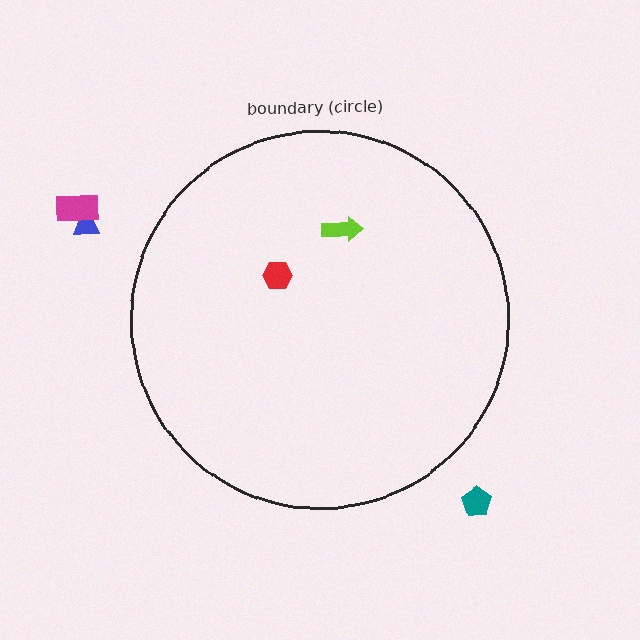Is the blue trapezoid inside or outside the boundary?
Outside.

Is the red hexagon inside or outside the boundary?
Inside.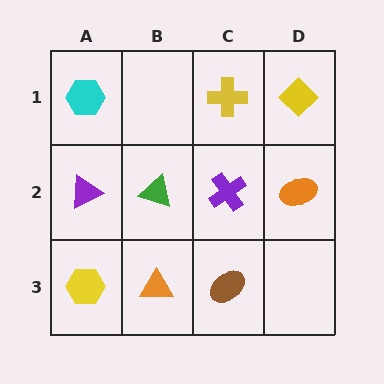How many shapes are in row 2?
4 shapes.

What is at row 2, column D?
An orange ellipse.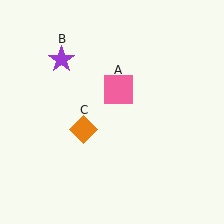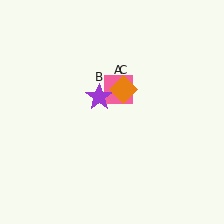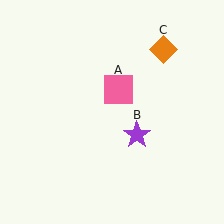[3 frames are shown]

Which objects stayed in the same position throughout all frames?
Pink square (object A) remained stationary.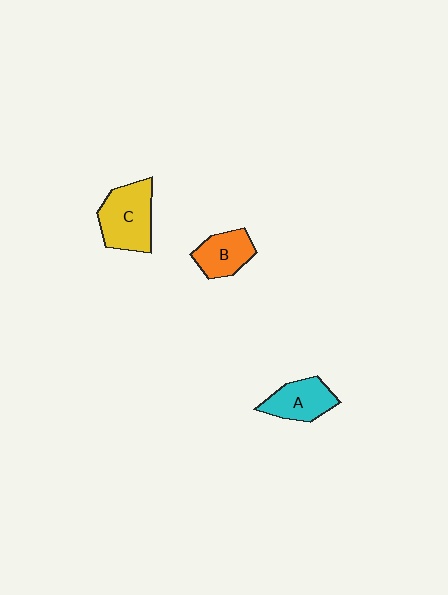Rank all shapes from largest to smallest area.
From largest to smallest: C (yellow), A (cyan), B (orange).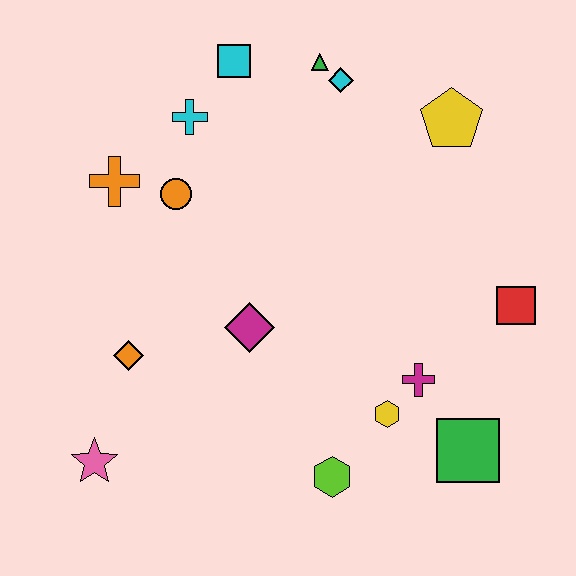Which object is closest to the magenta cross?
The yellow hexagon is closest to the magenta cross.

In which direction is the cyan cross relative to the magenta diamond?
The cyan cross is above the magenta diamond.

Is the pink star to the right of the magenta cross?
No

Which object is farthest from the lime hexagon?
The cyan square is farthest from the lime hexagon.